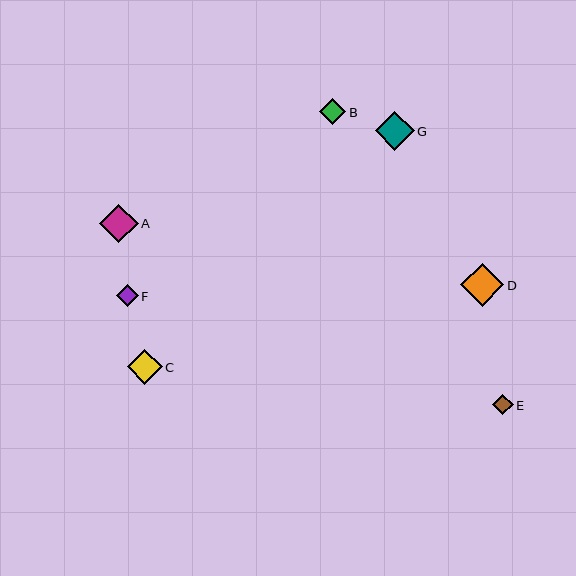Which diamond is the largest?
Diamond D is the largest with a size of approximately 43 pixels.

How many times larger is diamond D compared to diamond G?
Diamond D is approximately 1.1 times the size of diamond G.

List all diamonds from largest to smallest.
From largest to smallest: D, G, A, C, B, F, E.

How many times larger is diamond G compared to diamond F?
Diamond G is approximately 1.8 times the size of diamond F.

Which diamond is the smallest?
Diamond E is the smallest with a size of approximately 20 pixels.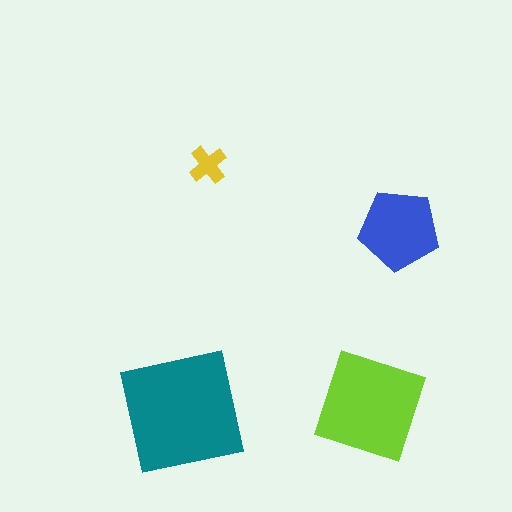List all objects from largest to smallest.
The teal square, the lime diamond, the blue pentagon, the yellow cross.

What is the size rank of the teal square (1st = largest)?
1st.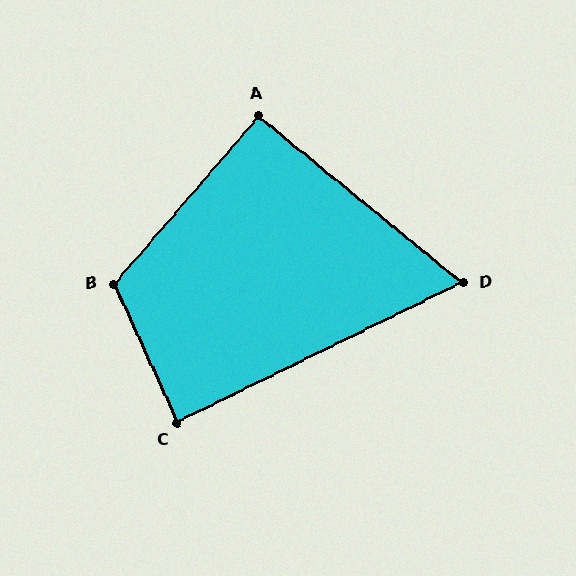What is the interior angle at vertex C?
Approximately 89 degrees (approximately right).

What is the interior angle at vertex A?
Approximately 91 degrees (approximately right).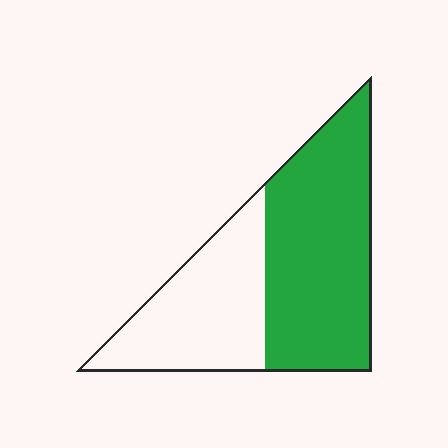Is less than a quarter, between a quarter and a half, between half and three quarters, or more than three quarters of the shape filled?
Between half and three quarters.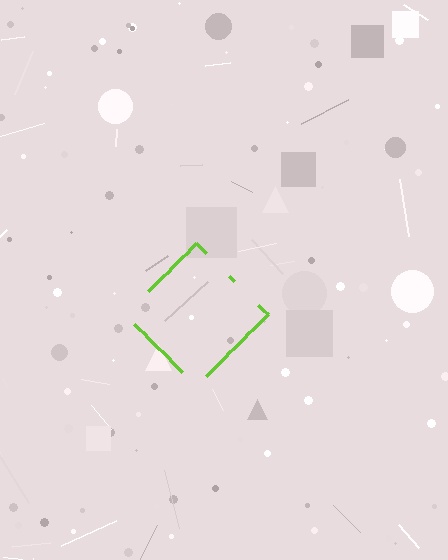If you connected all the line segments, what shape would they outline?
They would outline a diamond.